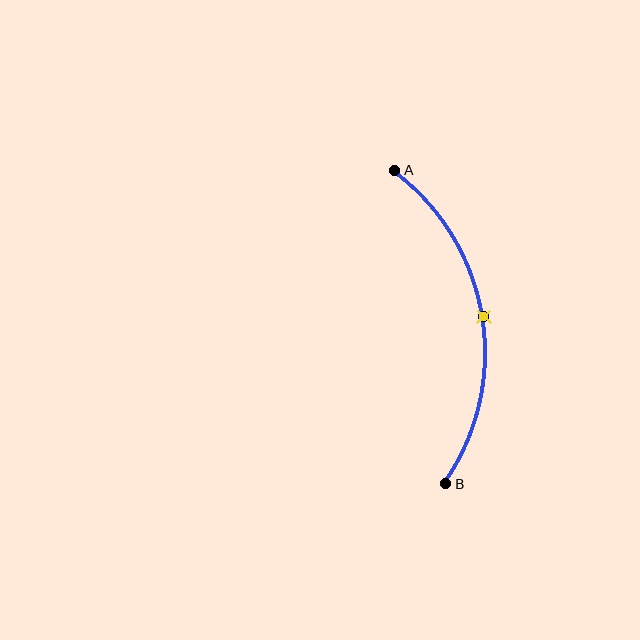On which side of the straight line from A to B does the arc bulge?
The arc bulges to the right of the straight line connecting A and B.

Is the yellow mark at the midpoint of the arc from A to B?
Yes. The yellow mark lies on the arc at equal arc-length from both A and B — it is the arc midpoint.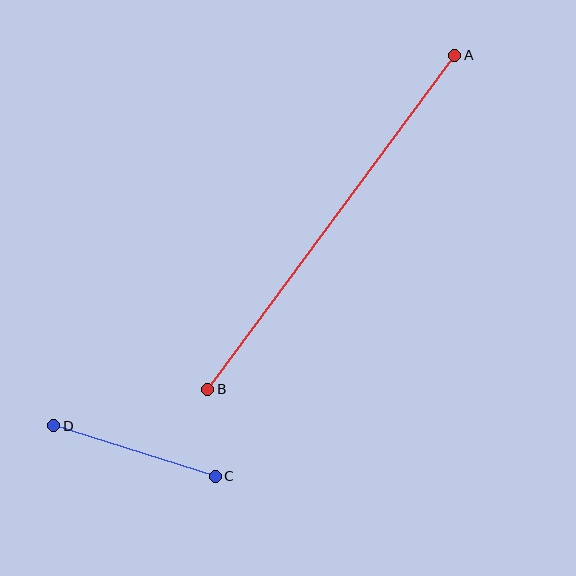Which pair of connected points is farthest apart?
Points A and B are farthest apart.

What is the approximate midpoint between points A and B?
The midpoint is at approximately (331, 222) pixels.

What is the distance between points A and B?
The distance is approximately 415 pixels.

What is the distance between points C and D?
The distance is approximately 169 pixels.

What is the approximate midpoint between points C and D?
The midpoint is at approximately (135, 451) pixels.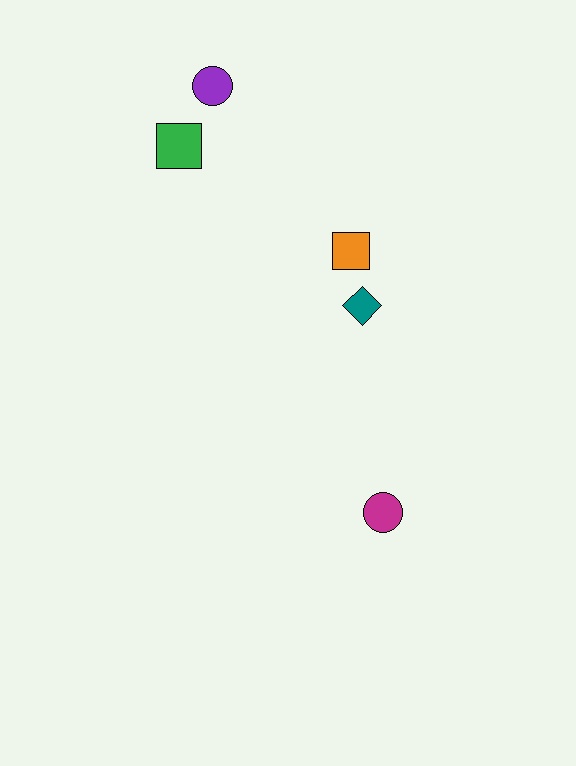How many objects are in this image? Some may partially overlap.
There are 5 objects.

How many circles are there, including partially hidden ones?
There are 2 circles.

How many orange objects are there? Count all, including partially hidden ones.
There is 1 orange object.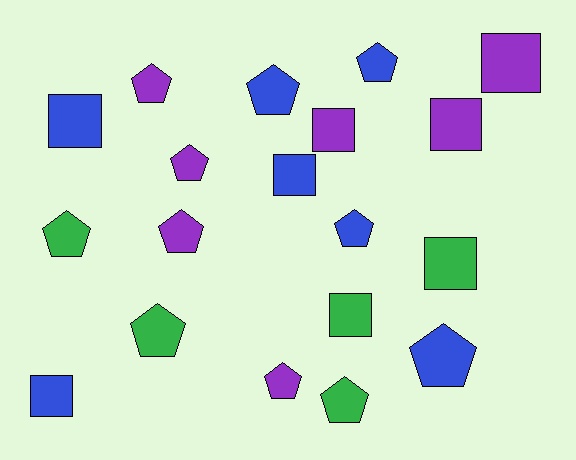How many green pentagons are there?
There are 3 green pentagons.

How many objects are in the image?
There are 19 objects.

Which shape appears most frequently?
Pentagon, with 11 objects.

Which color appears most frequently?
Blue, with 7 objects.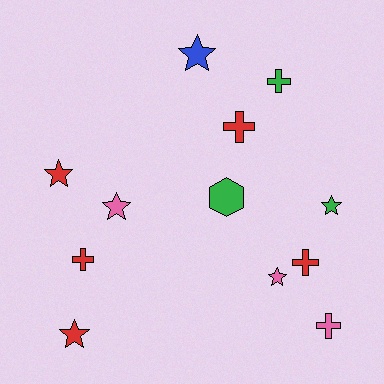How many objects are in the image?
There are 12 objects.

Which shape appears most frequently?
Star, with 6 objects.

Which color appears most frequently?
Red, with 5 objects.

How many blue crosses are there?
There are no blue crosses.